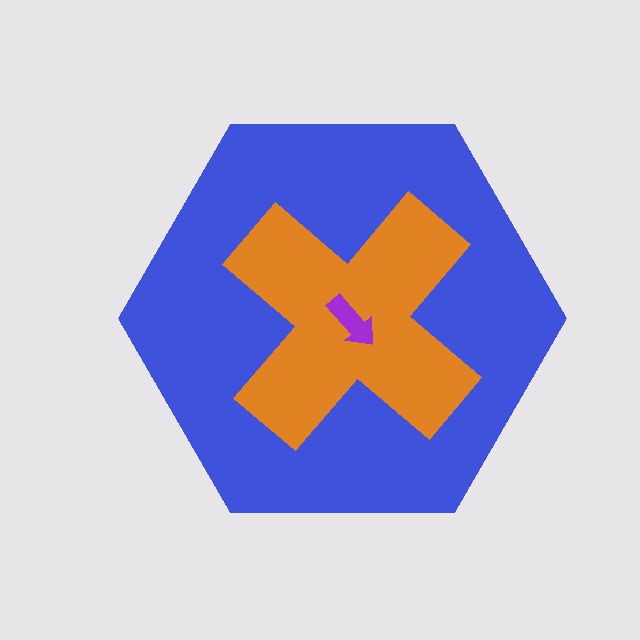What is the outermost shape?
The blue hexagon.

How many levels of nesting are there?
3.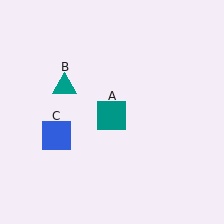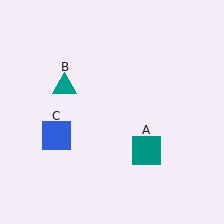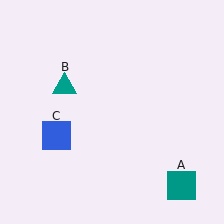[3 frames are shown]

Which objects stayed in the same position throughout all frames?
Teal triangle (object B) and blue square (object C) remained stationary.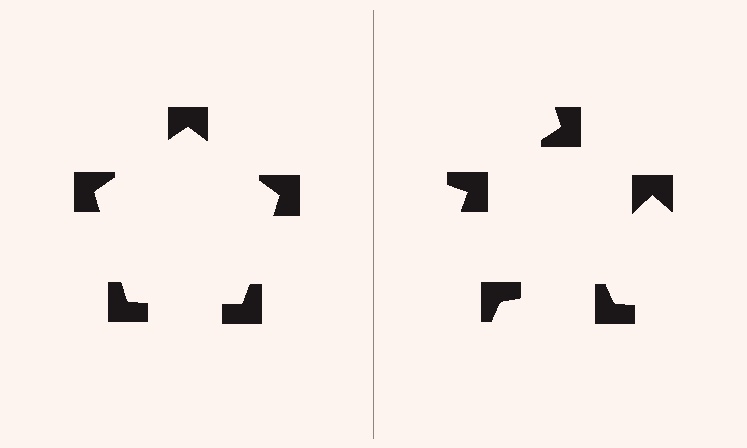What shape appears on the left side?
An illusory pentagon.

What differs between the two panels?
The notched squares are positioned identically on both sides; only the wedge orientations differ. On the left they align to a pentagon; on the right they are misaligned.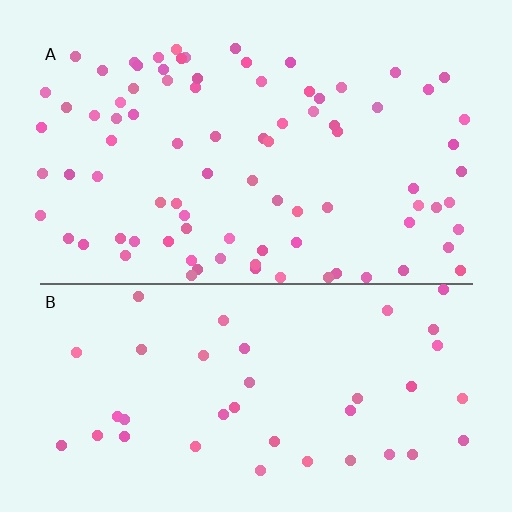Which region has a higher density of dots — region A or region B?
A (the top).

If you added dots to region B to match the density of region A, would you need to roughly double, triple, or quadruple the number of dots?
Approximately double.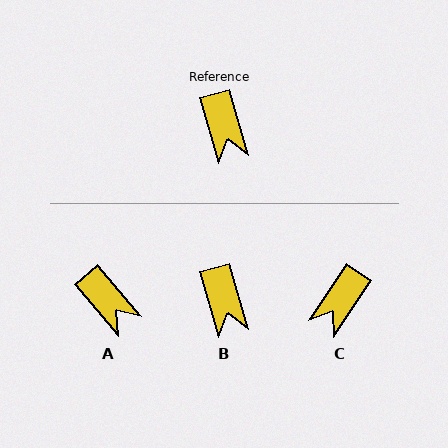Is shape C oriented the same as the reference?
No, it is off by about 50 degrees.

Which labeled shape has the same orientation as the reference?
B.